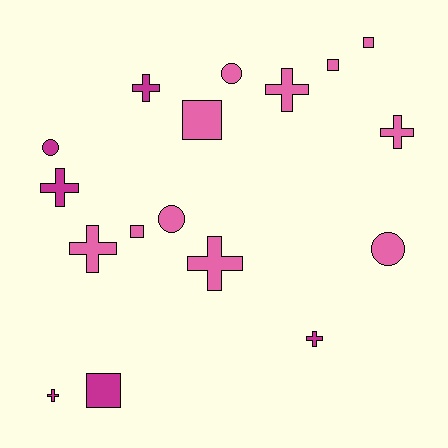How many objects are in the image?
There are 17 objects.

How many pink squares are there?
There are 4 pink squares.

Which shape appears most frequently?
Cross, with 8 objects.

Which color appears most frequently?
Pink, with 11 objects.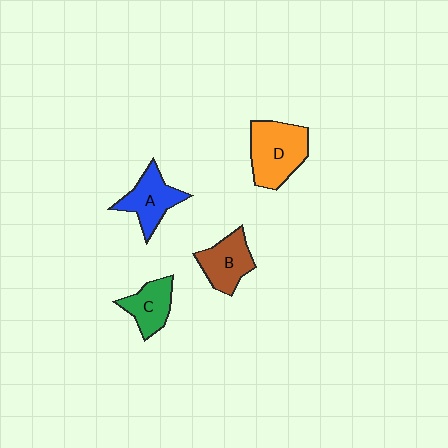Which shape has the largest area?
Shape D (orange).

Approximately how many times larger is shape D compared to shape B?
Approximately 1.4 times.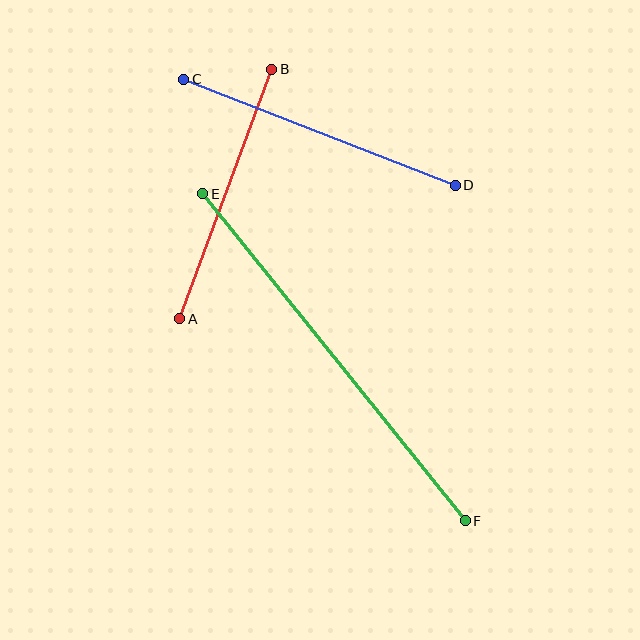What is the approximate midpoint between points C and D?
The midpoint is at approximately (319, 132) pixels.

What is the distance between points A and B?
The distance is approximately 266 pixels.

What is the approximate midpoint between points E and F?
The midpoint is at approximately (334, 357) pixels.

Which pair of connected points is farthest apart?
Points E and F are farthest apart.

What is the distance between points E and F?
The distance is approximately 419 pixels.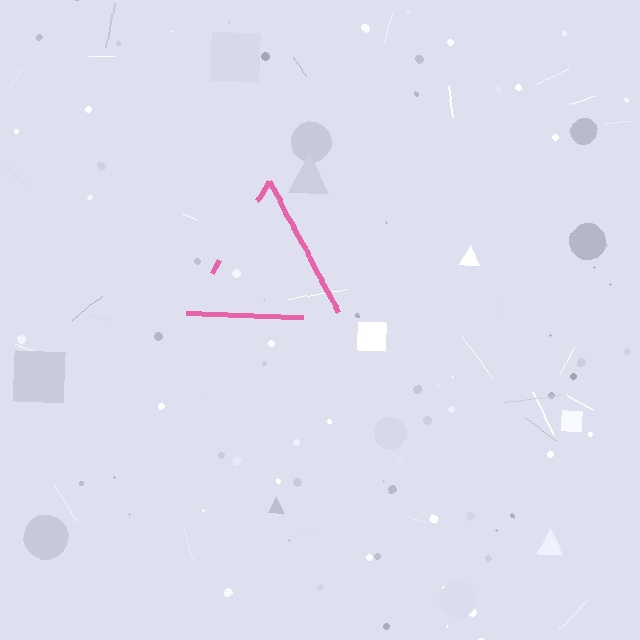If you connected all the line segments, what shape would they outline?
They would outline a triangle.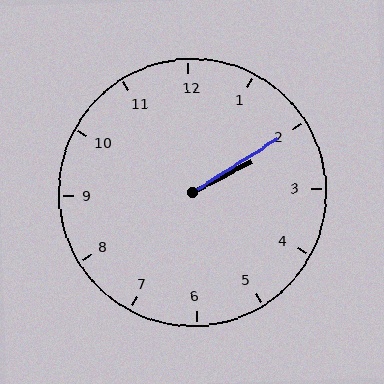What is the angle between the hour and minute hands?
Approximately 5 degrees.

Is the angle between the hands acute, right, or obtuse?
It is acute.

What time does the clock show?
2:10.